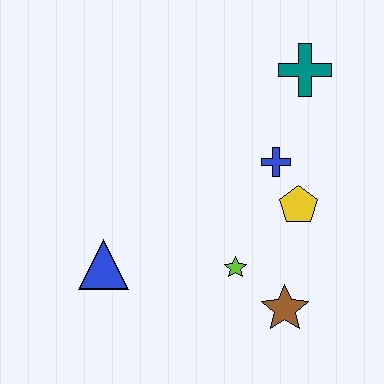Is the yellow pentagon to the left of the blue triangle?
No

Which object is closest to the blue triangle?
The lime star is closest to the blue triangle.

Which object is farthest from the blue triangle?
The teal cross is farthest from the blue triangle.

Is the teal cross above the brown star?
Yes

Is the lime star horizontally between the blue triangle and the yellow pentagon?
Yes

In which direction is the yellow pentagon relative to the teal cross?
The yellow pentagon is below the teal cross.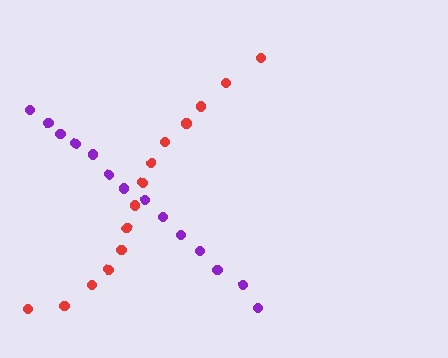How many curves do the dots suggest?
There are 2 distinct paths.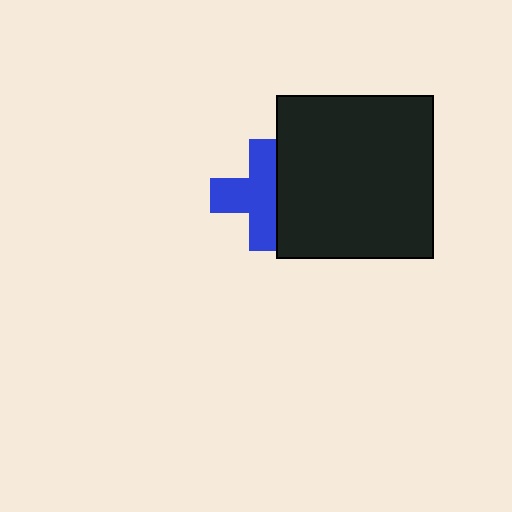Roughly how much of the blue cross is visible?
Most of it is visible (roughly 66%).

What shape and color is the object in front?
The object in front is a black rectangle.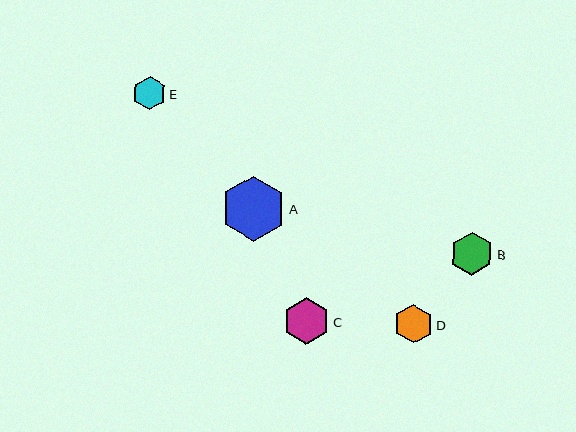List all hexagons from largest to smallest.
From largest to smallest: A, C, B, D, E.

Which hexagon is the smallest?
Hexagon E is the smallest with a size of approximately 33 pixels.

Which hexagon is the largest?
Hexagon A is the largest with a size of approximately 65 pixels.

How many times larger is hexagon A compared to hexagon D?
Hexagon A is approximately 1.7 times the size of hexagon D.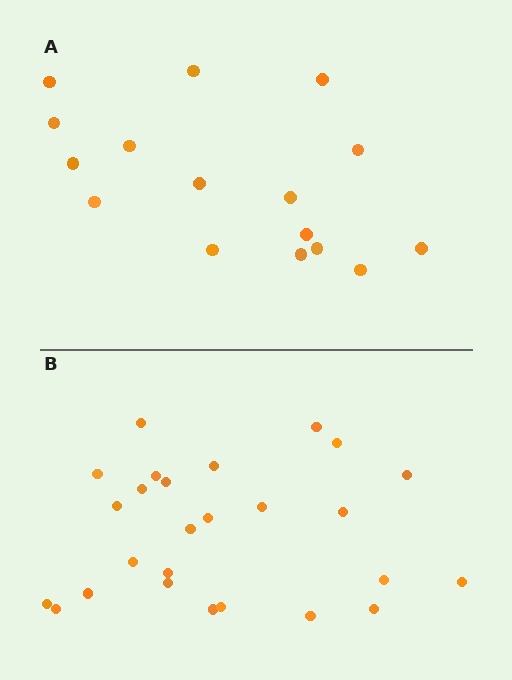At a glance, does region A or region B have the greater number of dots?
Region B (the bottom region) has more dots.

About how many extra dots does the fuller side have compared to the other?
Region B has roughly 10 or so more dots than region A.